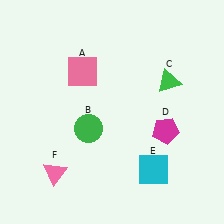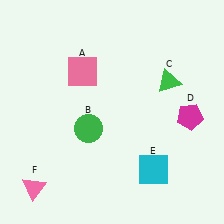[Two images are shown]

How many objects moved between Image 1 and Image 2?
2 objects moved between the two images.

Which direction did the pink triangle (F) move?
The pink triangle (F) moved left.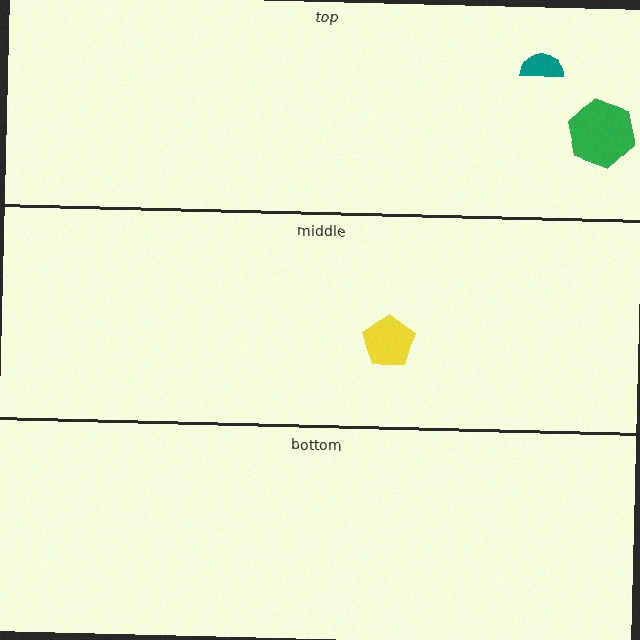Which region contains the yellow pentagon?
The middle region.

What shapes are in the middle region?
The yellow pentagon.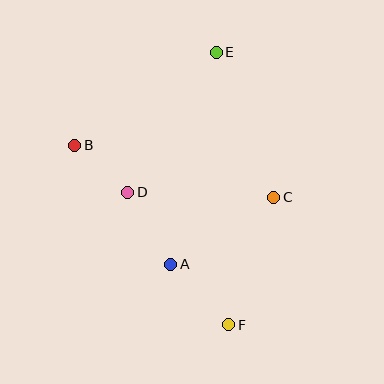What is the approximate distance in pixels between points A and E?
The distance between A and E is approximately 216 pixels.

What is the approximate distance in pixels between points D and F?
The distance between D and F is approximately 167 pixels.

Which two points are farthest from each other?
Points E and F are farthest from each other.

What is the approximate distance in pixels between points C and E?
The distance between C and E is approximately 156 pixels.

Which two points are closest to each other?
Points B and D are closest to each other.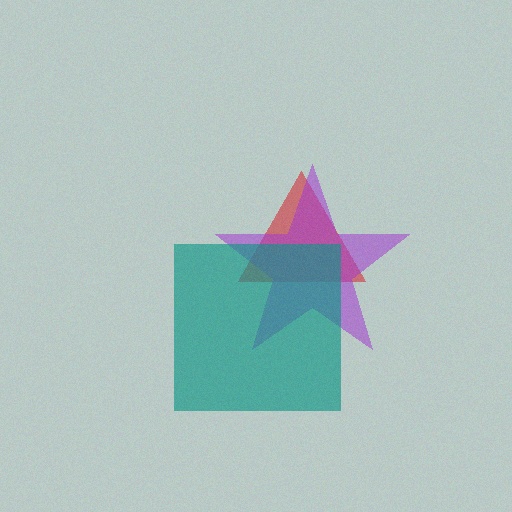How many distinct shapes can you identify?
There are 3 distinct shapes: a red triangle, a purple star, a teal square.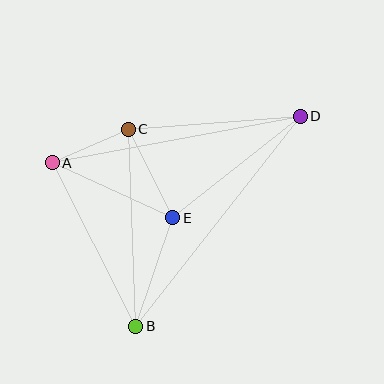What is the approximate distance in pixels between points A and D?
The distance between A and D is approximately 252 pixels.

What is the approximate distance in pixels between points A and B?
The distance between A and B is approximately 183 pixels.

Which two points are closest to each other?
Points A and C are closest to each other.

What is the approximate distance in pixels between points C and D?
The distance between C and D is approximately 173 pixels.